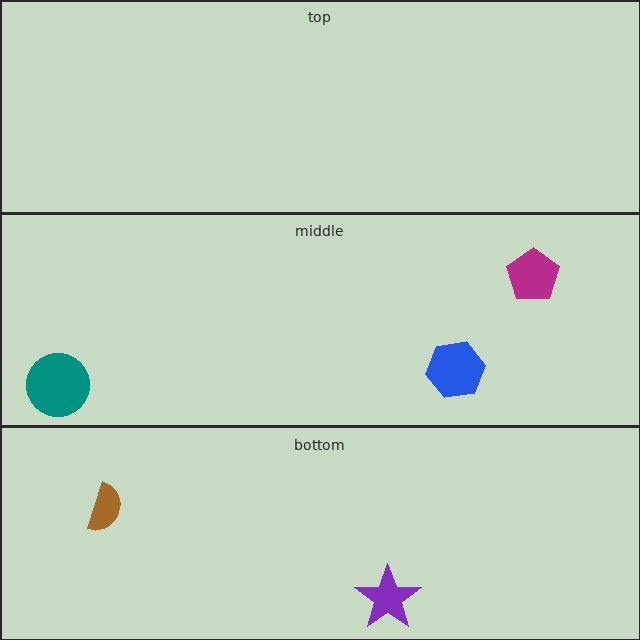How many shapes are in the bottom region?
2.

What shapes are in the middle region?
The teal circle, the blue hexagon, the magenta pentagon.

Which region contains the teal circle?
The middle region.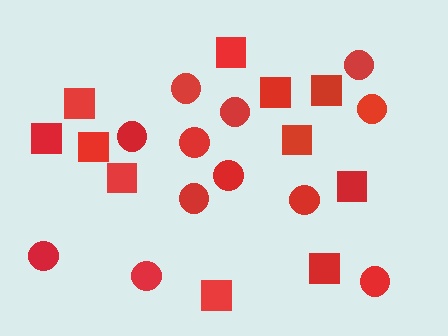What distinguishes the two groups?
There are 2 groups: one group of squares (11) and one group of circles (12).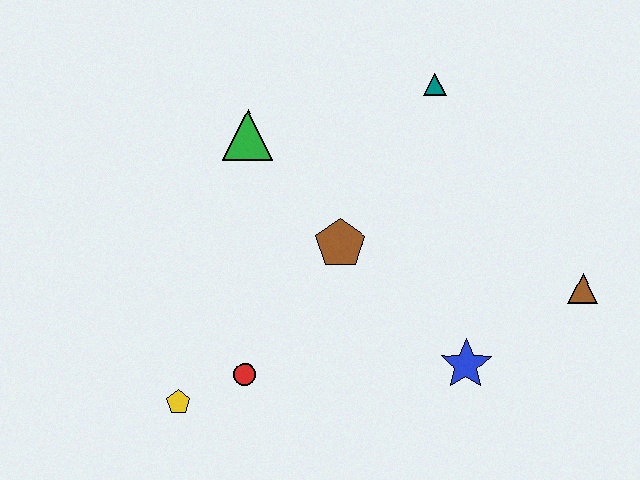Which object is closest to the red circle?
The yellow pentagon is closest to the red circle.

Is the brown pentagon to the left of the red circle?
No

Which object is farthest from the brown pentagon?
The brown triangle is farthest from the brown pentagon.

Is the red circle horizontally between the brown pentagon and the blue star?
No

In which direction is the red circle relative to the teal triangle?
The red circle is below the teal triangle.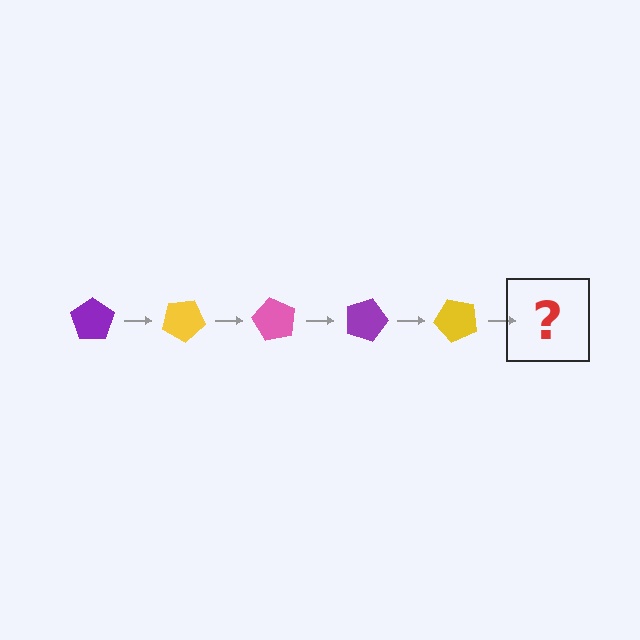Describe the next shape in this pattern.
It should be a pink pentagon, rotated 150 degrees from the start.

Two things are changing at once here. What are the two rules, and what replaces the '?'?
The two rules are that it rotates 30 degrees each step and the color cycles through purple, yellow, and pink. The '?' should be a pink pentagon, rotated 150 degrees from the start.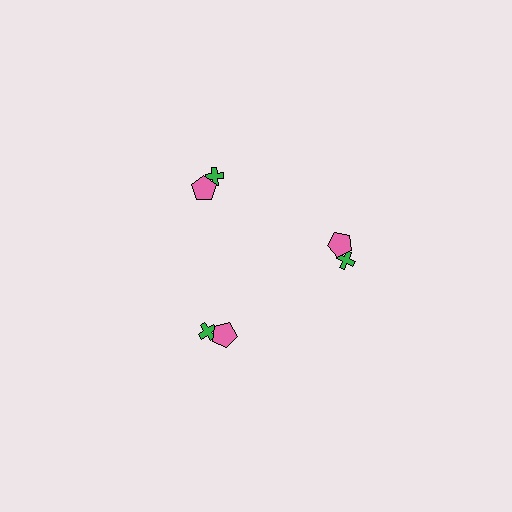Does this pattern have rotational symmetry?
Yes, this pattern has 3-fold rotational symmetry. It looks the same after rotating 120 degrees around the center.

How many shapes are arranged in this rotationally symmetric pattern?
There are 6 shapes, arranged in 3 groups of 2.